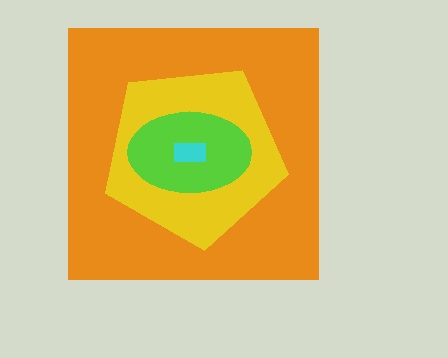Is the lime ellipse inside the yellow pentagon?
Yes.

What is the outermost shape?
The orange square.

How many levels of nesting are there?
4.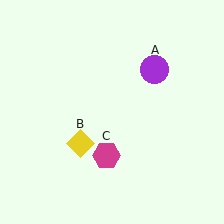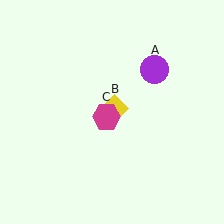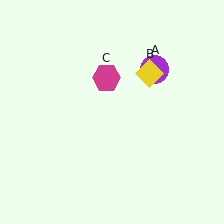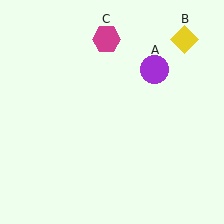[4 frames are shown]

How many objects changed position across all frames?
2 objects changed position: yellow diamond (object B), magenta hexagon (object C).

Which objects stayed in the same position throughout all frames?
Purple circle (object A) remained stationary.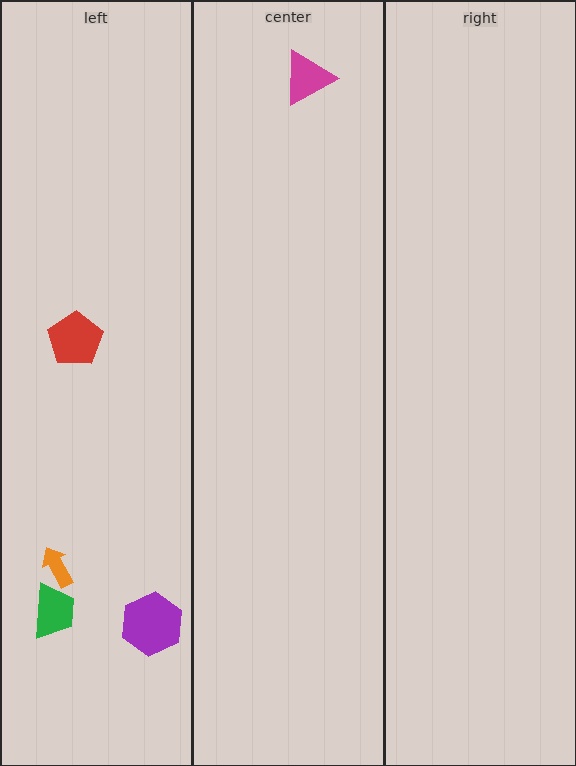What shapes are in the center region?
The magenta triangle.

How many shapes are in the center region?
1.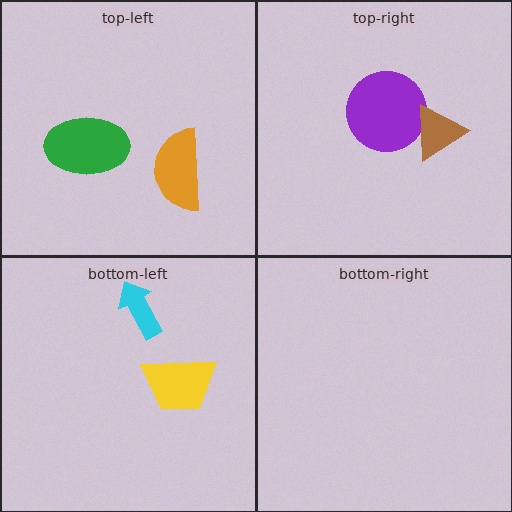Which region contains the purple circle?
The top-right region.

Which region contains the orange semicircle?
The top-left region.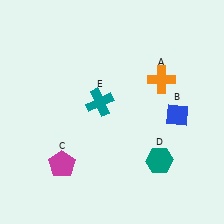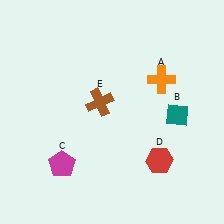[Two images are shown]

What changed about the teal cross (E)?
In Image 1, E is teal. In Image 2, it changed to brown.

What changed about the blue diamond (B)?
In Image 1, B is blue. In Image 2, it changed to teal.